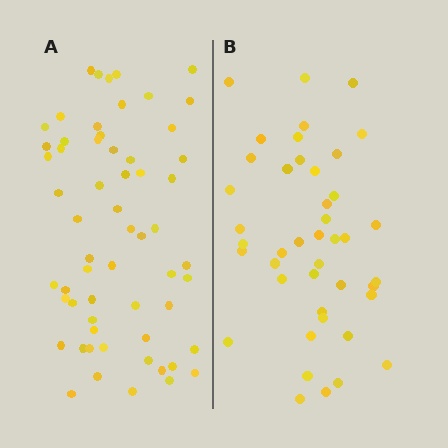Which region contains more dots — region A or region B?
Region A (the left region) has more dots.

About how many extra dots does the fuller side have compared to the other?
Region A has approximately 15 more dots than region B.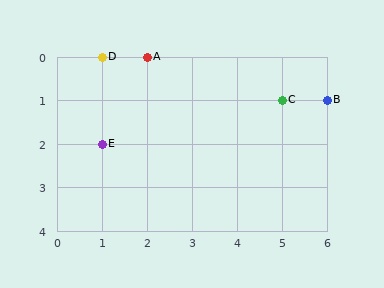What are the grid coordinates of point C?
Point C is at grid coordinates (5, 1).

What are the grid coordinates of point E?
Point E is at grid coordinates (1, 2).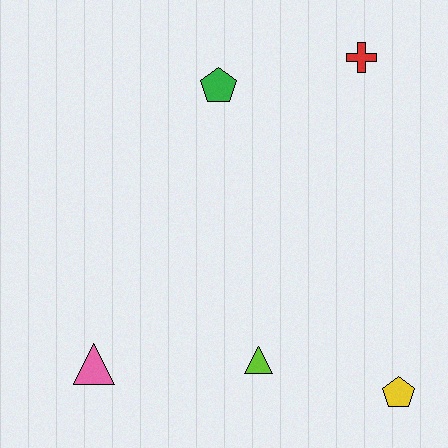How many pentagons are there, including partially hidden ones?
There are 2 pentagons.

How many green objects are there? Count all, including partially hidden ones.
There is 1 green object.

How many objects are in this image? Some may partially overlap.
There are 5 objects.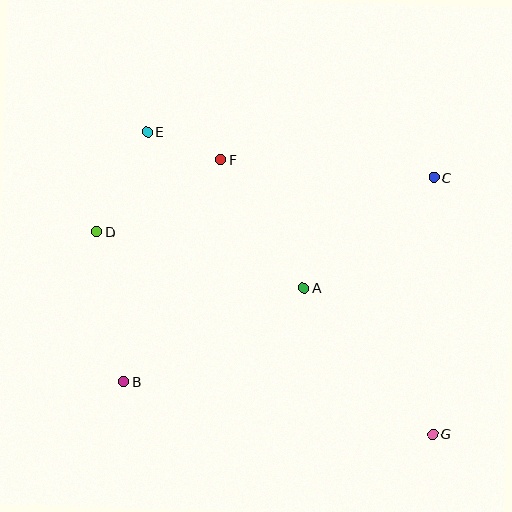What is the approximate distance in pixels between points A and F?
The distance between A and F is approximately 153 pixels.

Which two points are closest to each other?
Points E and F are closest to each other.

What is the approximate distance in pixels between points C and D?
The distance between C and D is approximately 342 pixels.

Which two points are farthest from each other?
Points E and G are farthest from each other.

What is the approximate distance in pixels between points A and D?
The distance between A and D is approximately 215 pixels.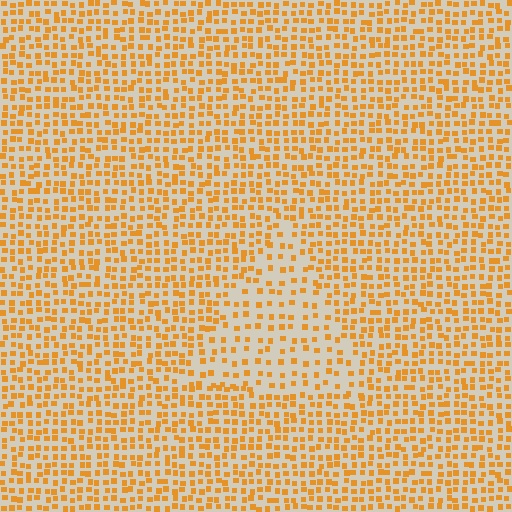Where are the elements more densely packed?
The elements are more densely packed outside the triangle boundary.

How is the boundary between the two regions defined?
The boundary is defined by a change in element density (approximately 1.8x ratio). All elements are the same color, size, and shape.